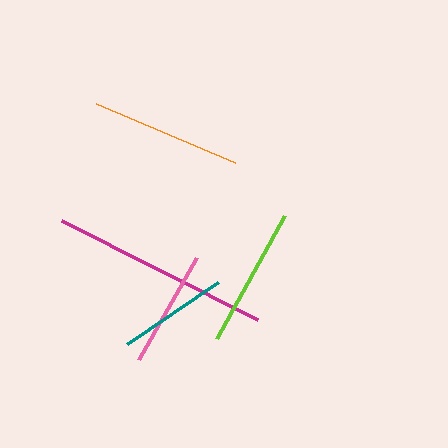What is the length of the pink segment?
The pink segment is approximately 118 pixels long.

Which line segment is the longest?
The magenta line is the longest at approximately 219 pixels.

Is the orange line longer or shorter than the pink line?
The orange line is longer than the pink line.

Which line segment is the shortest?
The teal line is the shortest at approximately 110 pixels.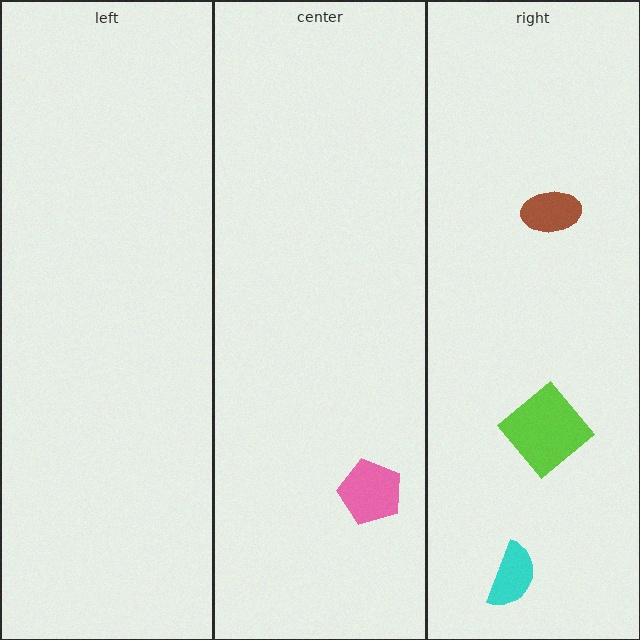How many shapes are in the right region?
3.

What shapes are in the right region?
The lime diamond, the cyan semicircle, the brown ellipse.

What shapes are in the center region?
The pink pentagon.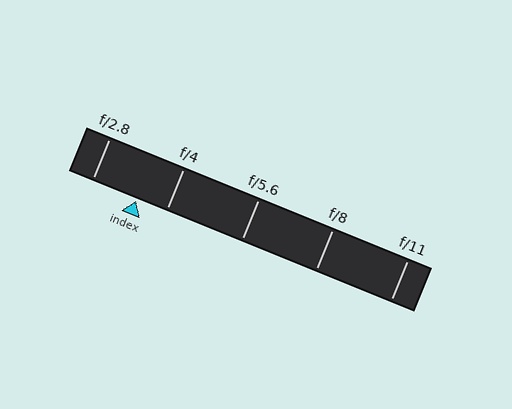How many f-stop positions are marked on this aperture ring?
There are 5 f-stop positions marked.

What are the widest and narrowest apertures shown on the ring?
The widest aperture shown is f/2.8 and the narrowest is f/11.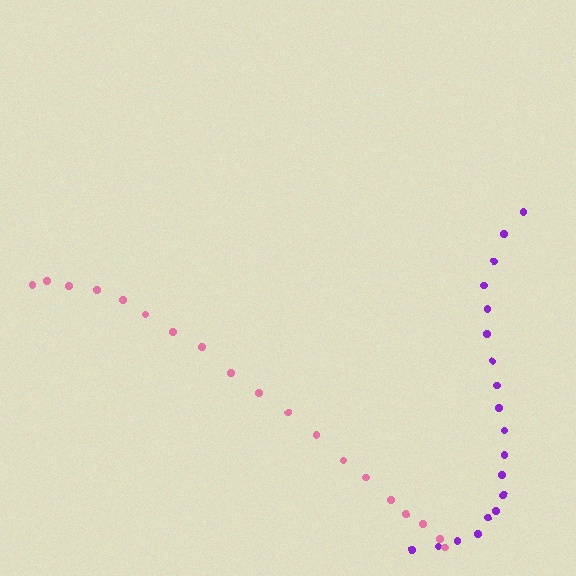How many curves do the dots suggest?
There are 2 distinct paths.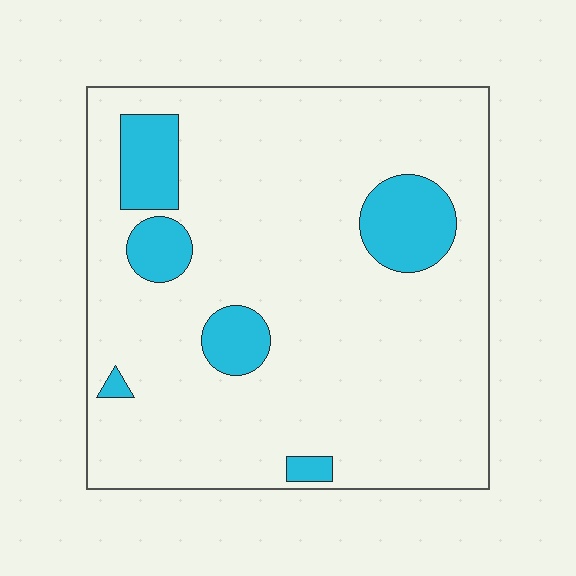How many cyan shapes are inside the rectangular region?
6.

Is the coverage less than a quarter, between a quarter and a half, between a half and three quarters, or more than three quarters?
Less than a quarter.